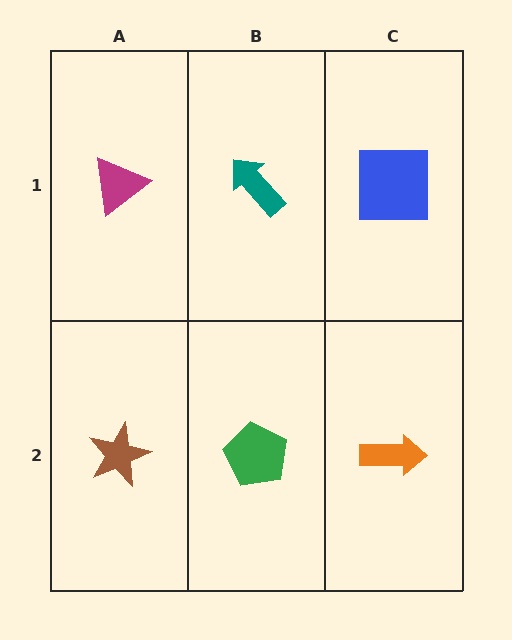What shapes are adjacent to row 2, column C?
A blue square (row 1, column C), a green pentagon (row 2, column B).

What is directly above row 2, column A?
A magenta triangle.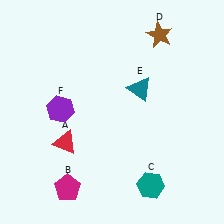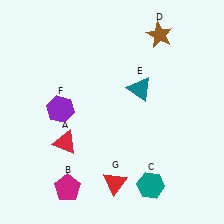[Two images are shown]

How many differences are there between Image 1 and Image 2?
There is 1 difference between the two images.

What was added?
A red triangle (G) was added in Image 2.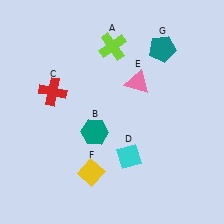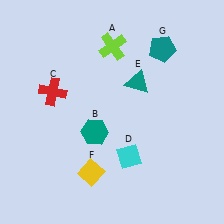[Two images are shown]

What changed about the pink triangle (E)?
In Image 1, E is pink. In Image 2, it changed to teal.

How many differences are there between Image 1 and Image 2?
There is 1 difference between the two images.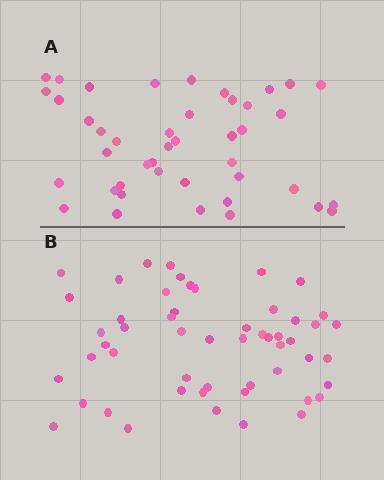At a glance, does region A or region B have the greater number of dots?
Region B (the bottom region) has more dots.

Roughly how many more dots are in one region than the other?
Region B has roughly 10 or so more dots than region A.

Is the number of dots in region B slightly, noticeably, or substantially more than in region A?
Region B has only slightly more — the two regions are fairly close. The ratio is roughly 1.2 to 1.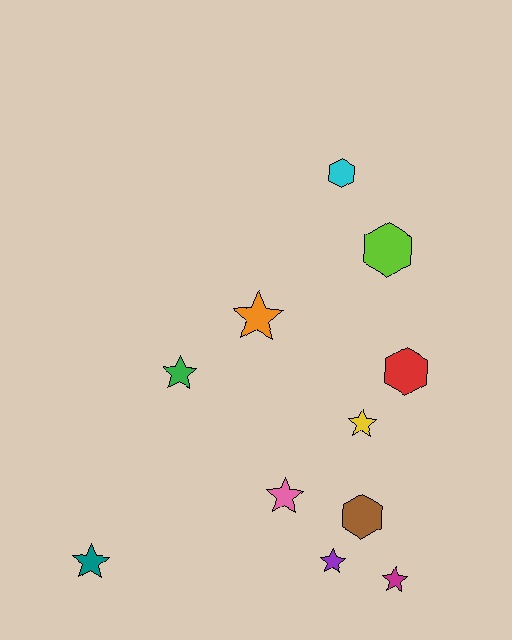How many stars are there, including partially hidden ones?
There are 7 stars.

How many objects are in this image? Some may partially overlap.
There are 11 objects.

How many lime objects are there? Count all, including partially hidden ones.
There is 1 lime object.